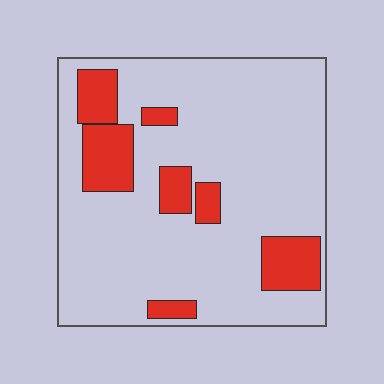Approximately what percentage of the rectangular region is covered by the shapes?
Approximately 20%.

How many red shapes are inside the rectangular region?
7.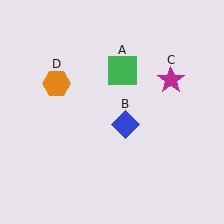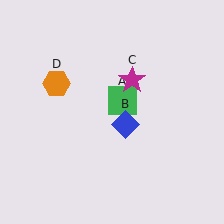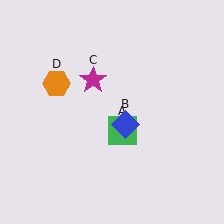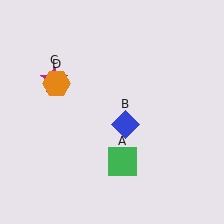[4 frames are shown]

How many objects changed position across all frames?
2 objects changed position: green square (object A), magenta star (object C).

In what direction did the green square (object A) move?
The green square (object A) moved down.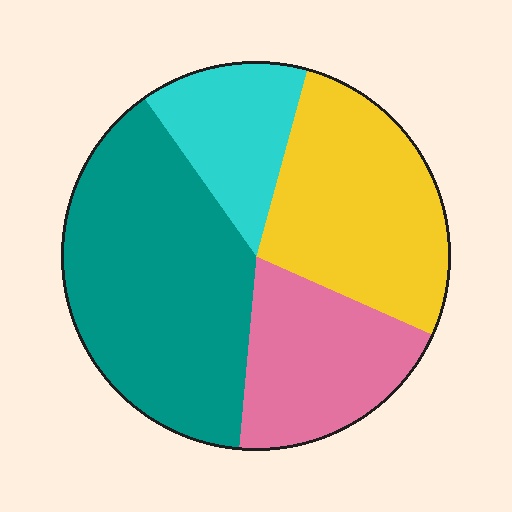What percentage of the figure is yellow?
Yellow takes up about one quarter (1/4) of the figure.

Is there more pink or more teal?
Teal.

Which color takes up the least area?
Cyan, at roughly 15%.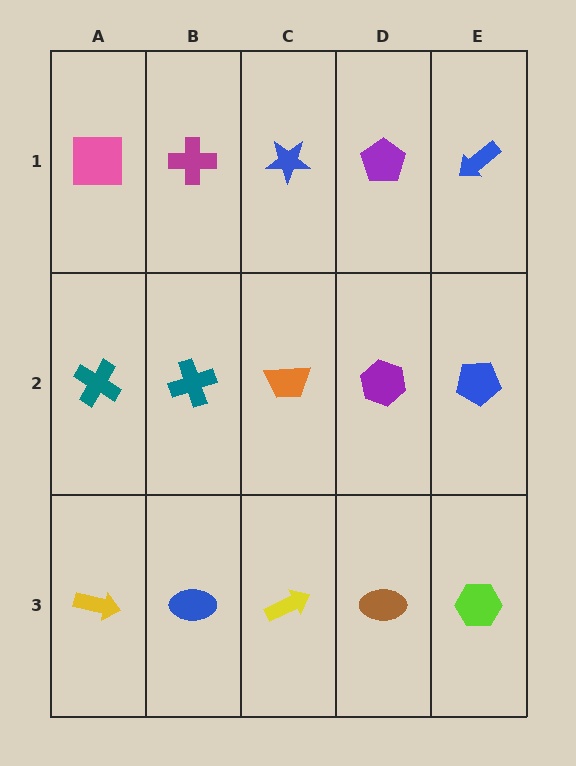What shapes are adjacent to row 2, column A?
A pink square (row 1, column A), a yellow arrow (row 3, column A), a teal cross (row 2, column B).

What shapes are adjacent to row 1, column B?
A teal cross (row 2, column B), a pink square (row 1, column A), a blue star (row 1, column C).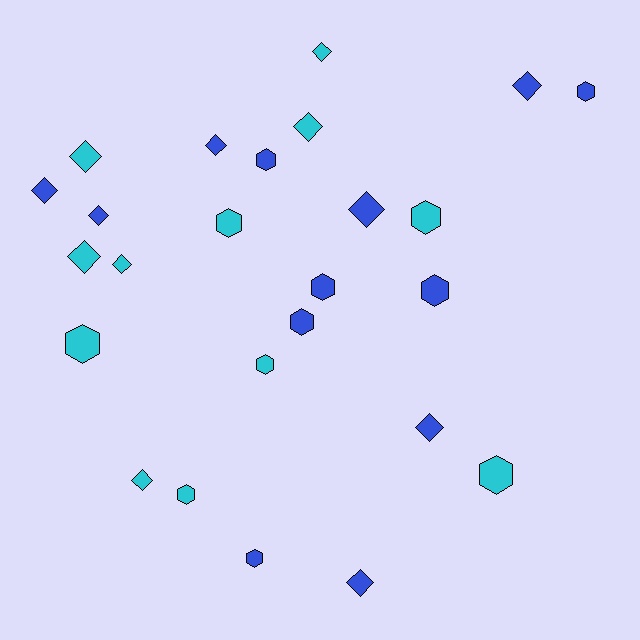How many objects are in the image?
There are 25 objects.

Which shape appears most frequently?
Diamond, with 13 objects.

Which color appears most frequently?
Blue, with 13 objects.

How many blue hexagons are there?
There are 6 blue hexagons.